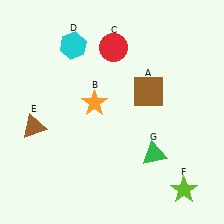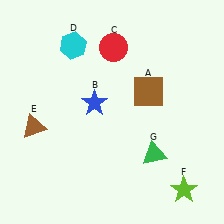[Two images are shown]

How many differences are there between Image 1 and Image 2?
There is 1 difference between the two images.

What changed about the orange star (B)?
In Image 1, B is orange. In Image 2, it changed to blue.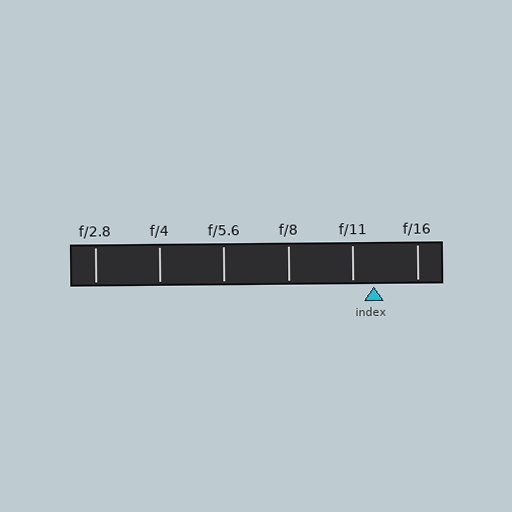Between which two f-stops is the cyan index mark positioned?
The index mark is between f/11 and f/16.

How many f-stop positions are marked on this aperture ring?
There are 6 f-stop positions marked.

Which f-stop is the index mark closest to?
The index mark is closest to f/11.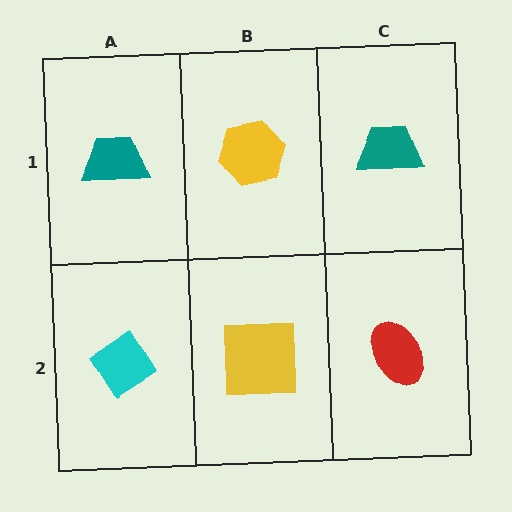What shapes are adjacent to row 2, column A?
A teal trapezoid (row 1, column A), a yellow square (row 2, column B).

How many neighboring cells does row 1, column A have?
2.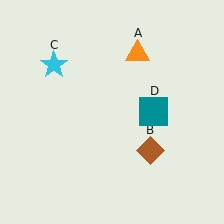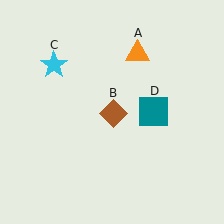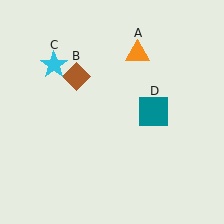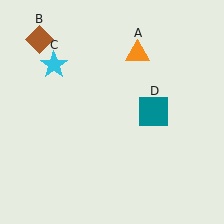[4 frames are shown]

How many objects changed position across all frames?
1 object changed position: brown diamond (object B).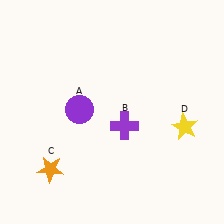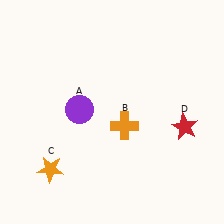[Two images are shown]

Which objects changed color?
B changed from purple to orange. D changed from yellow to red.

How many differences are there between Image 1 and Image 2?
There are 2 differences between the two images.